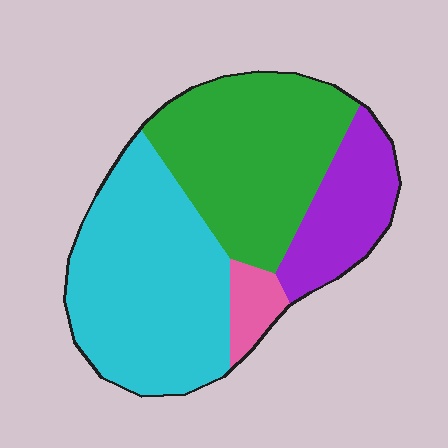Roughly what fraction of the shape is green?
Green takes up about three eighths (3/8) of the shape.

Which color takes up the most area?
Cyan, at roughly 40%.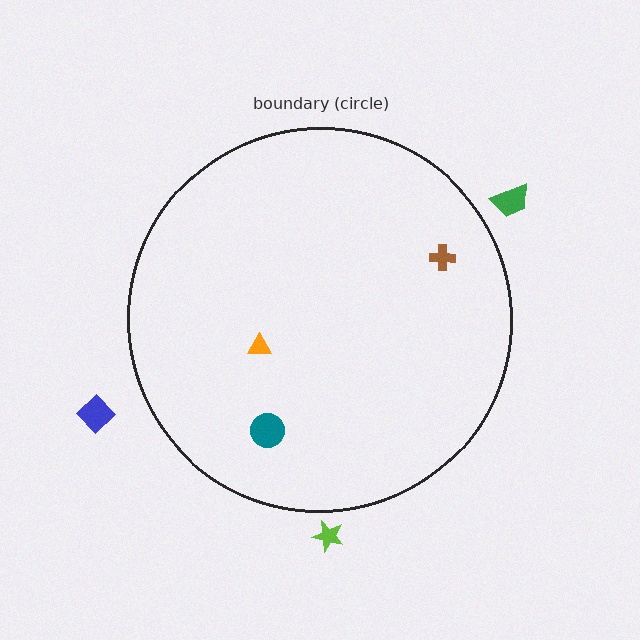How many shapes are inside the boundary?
3 inside, 3 outside.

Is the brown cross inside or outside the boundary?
Inside.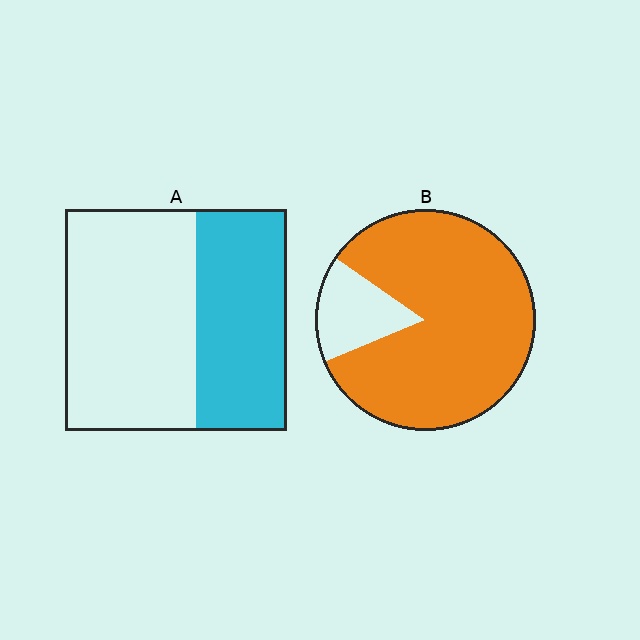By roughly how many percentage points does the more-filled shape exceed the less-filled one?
By roughly 45 percentage points (B over A).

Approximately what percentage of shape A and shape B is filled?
A is approximately 40% and B is approximately 85%.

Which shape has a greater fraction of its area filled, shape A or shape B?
Shape B.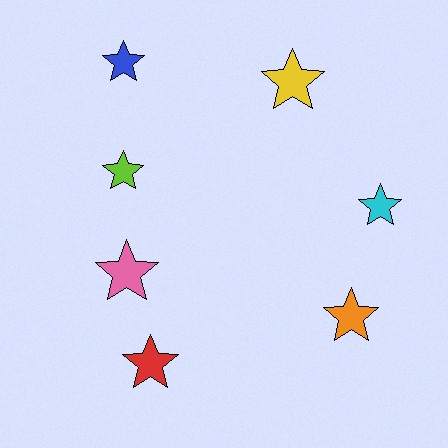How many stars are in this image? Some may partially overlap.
There are 7 stars.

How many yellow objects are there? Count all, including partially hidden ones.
There is 1 yellow object.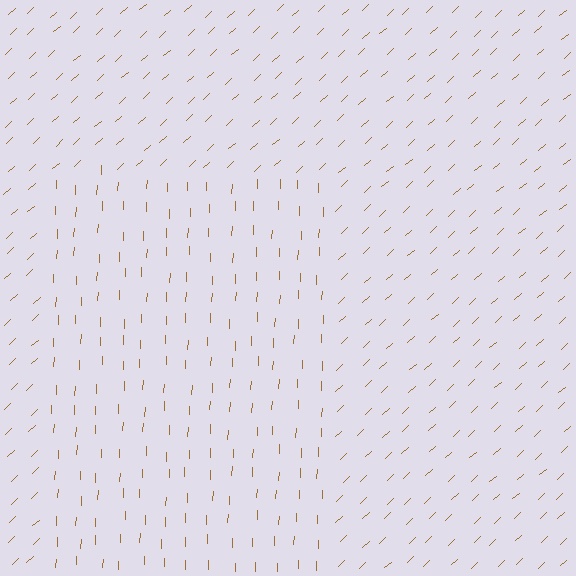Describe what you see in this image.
The image is filled with small brown line segments. A rectangle region in the image has lines oriented differently from the surrounding lines, creating a visible texture boundary.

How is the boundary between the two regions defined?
The boundary is defined purely by a change in line orientation (approximately 45 degrees difference). All lines are the same color and thickness.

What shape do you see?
I see a rectangle.